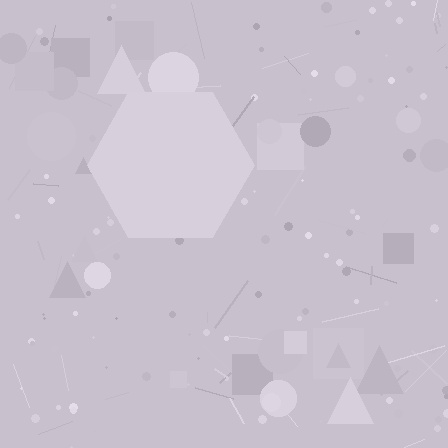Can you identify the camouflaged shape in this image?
The camouflaged shape is a hexagon.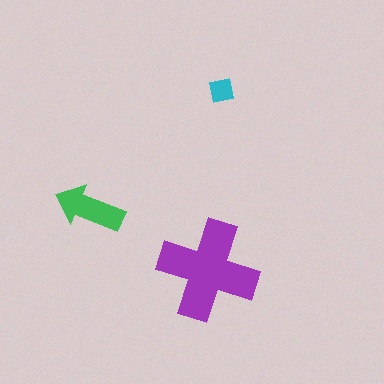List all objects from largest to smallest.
The purple cross, the green arrow, the cyan square.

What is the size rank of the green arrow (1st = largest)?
2nd.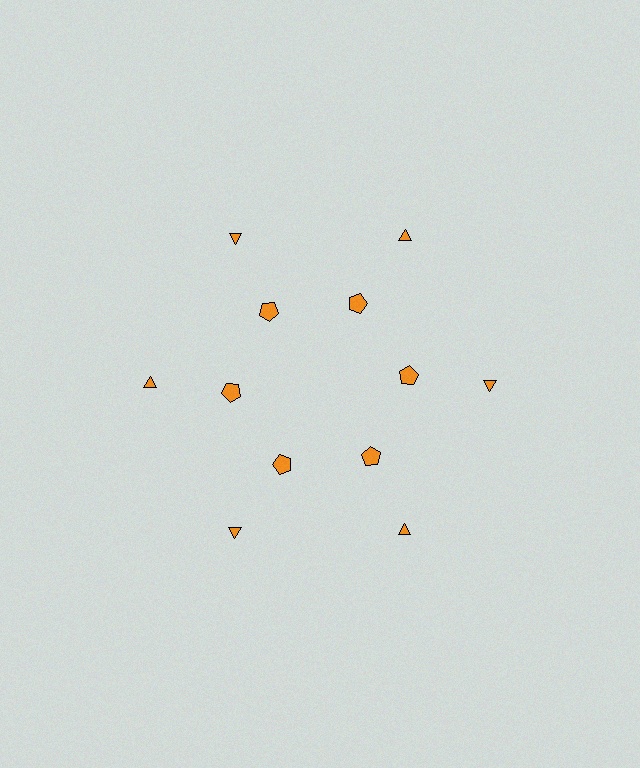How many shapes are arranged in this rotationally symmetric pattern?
There are 12 shapes, arranged in 6 groups of 2.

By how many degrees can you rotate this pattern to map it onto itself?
The pattern maps onto itself every 60 degrees of rotation.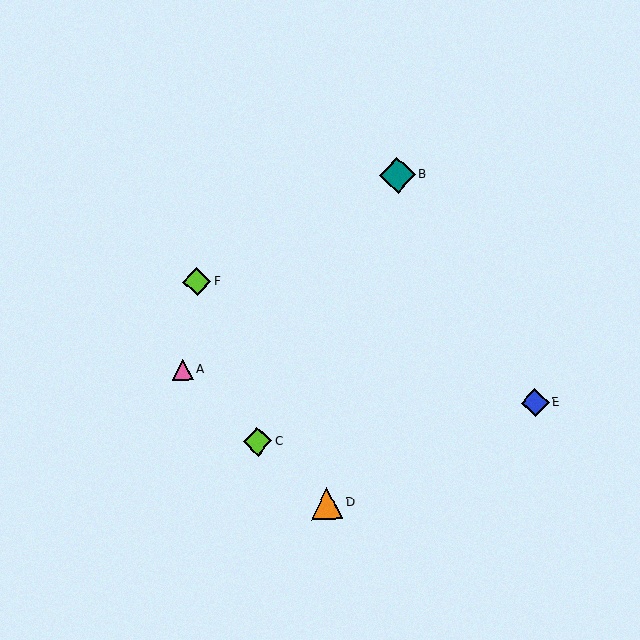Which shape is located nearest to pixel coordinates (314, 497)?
The orange triangle (labeled D) at (327, 503) is nearest to that location.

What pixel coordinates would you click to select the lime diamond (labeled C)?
Click at (257, 442) to select the lime diamond C.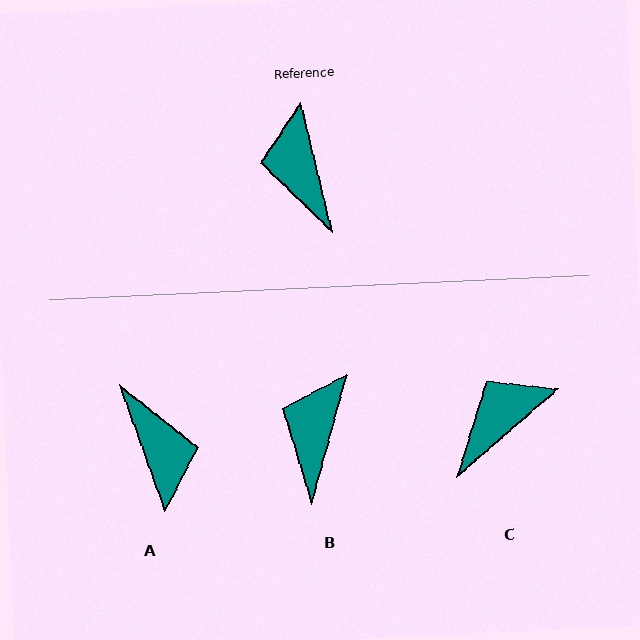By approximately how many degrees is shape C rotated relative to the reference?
Approximately 63 degrees clockwise.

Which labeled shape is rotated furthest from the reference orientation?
A, about 174 degrees away.